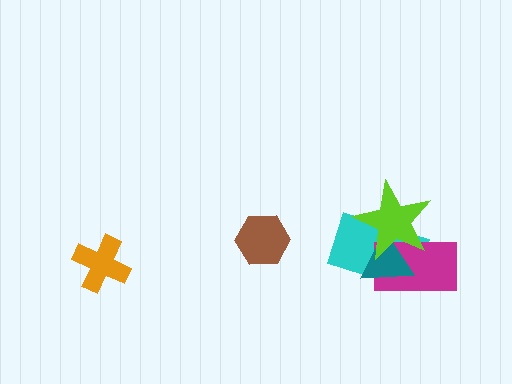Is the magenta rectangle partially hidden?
Yes, it is partially covered by another shape.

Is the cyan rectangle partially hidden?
Yes, it is partially covered by another shape.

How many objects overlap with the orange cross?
0 objects overlap with the orange cross.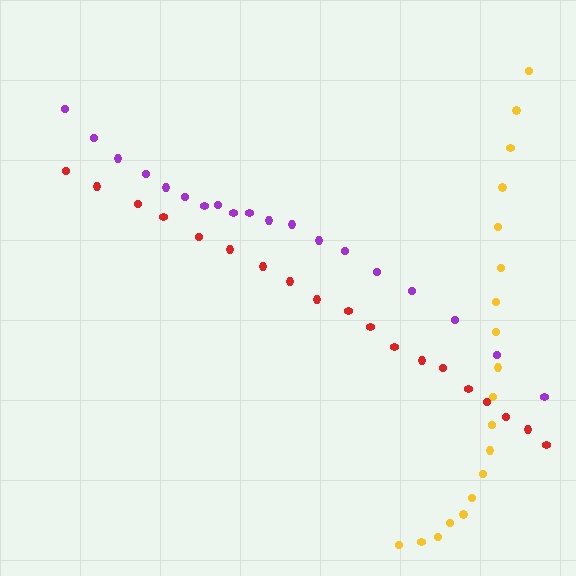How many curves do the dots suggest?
There are 3 distinct paths.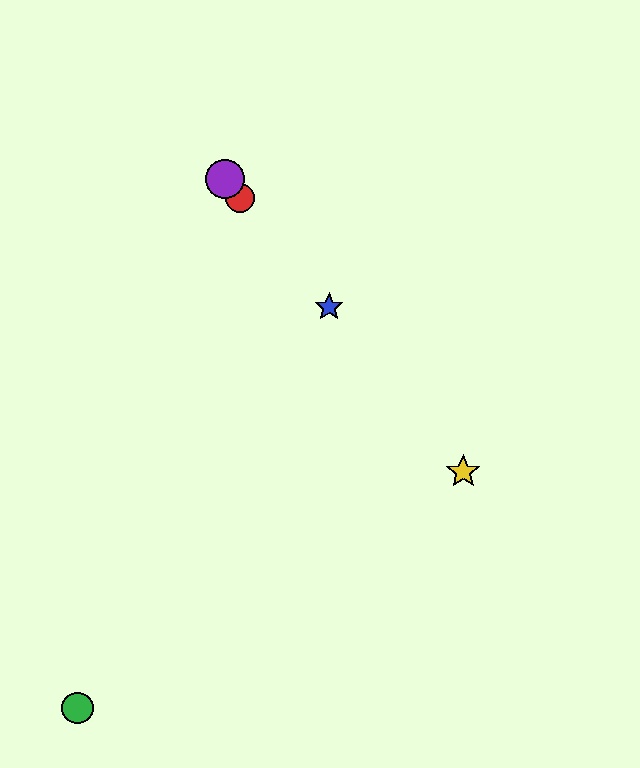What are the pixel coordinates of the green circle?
The green circle is at (78, 708).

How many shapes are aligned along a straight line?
4 shapes (the red circle, the blue star, the yellow star, the purple circle) are aligned along a straight line.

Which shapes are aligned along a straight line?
The red circle, the blue star, the yellow star, the purple circle are aligned along a straight line.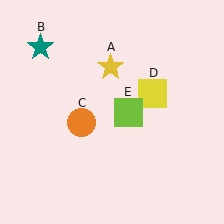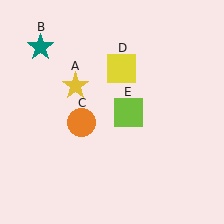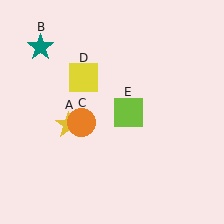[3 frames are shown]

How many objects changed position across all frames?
2 objects changed position: yellow star (object A), yellow square (object D).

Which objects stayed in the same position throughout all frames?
Teal star (object B) and orange circle (object C) and lime square (object E) remained stationary.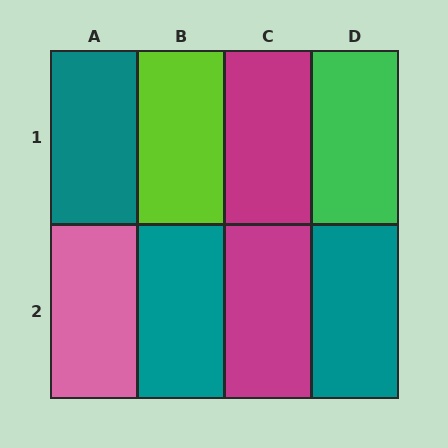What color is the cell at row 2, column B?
Teal.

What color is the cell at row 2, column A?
Pink.